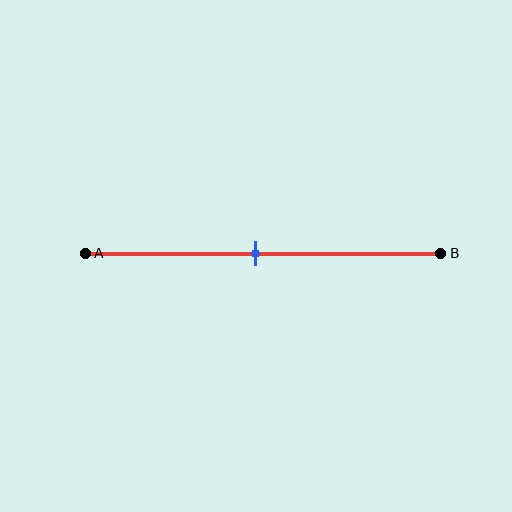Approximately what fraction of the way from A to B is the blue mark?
The blue mark is approximately 50% of the way from A to B.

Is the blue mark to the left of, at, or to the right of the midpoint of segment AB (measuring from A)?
The blue mark is approximately at the midpoint of segment AB.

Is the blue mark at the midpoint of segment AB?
Yes, the mark is approximately at the midpoint.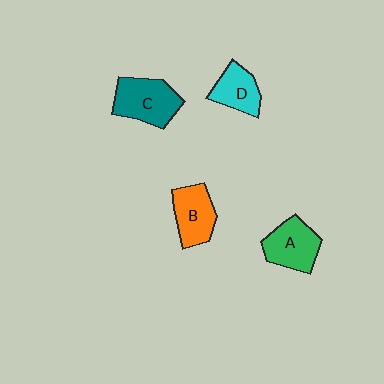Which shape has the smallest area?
Shape D (cyan).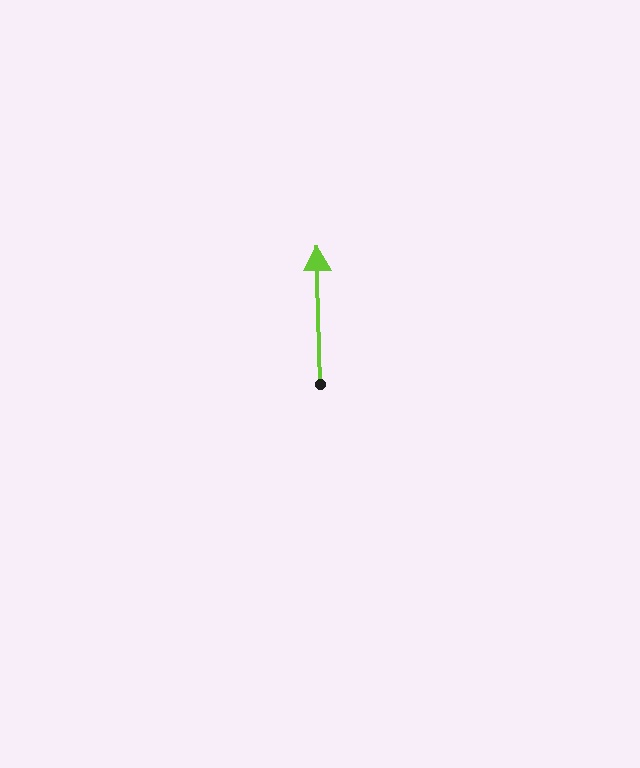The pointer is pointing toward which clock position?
Roughly 12 o'clock.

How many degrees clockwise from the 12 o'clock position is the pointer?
Approximately 359 degrees.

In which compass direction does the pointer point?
North.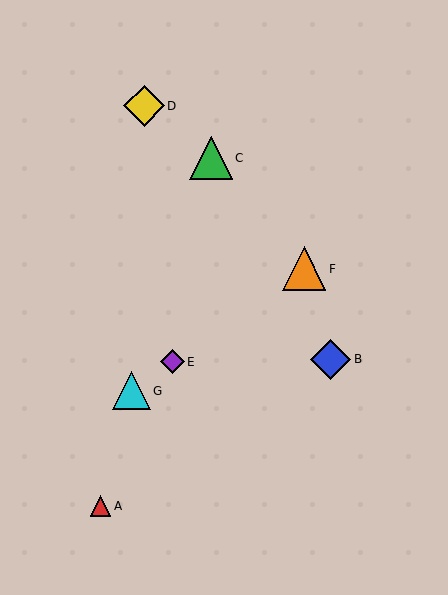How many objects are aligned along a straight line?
3 objects (E, F, G) are aligned along a straight line.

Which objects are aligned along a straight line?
Objects E, F, G are aligned along a straight line.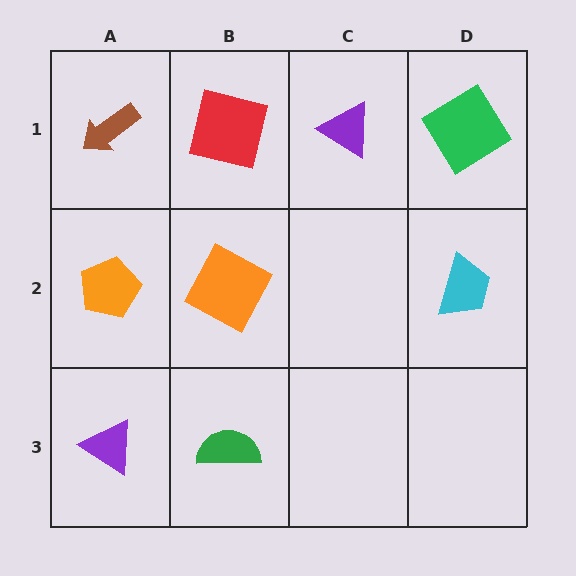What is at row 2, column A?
An orange pentagon.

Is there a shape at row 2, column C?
No, that cell is empty.